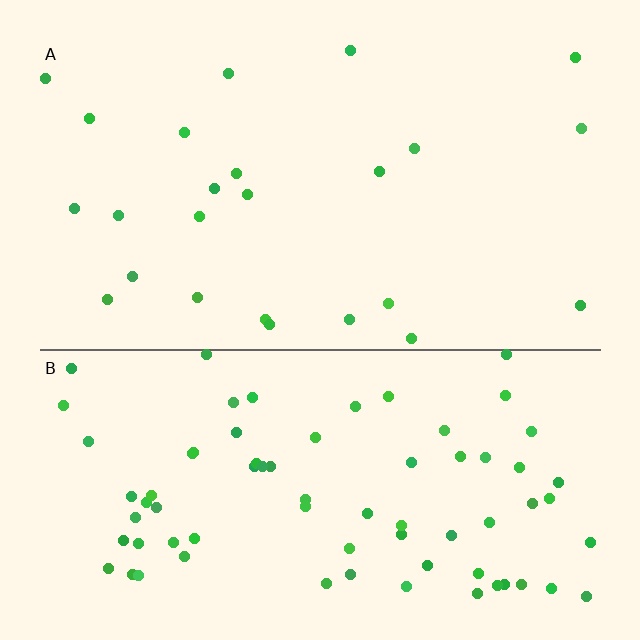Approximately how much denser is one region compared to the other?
Approximately 3.1× — region B over region A.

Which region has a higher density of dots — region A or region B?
B (the bottom).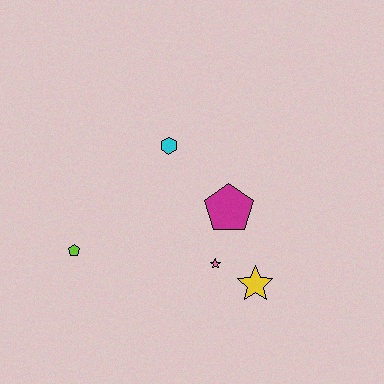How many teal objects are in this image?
There are no teal objects.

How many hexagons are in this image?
There is 1 hexagon.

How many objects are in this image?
There are 5 objects.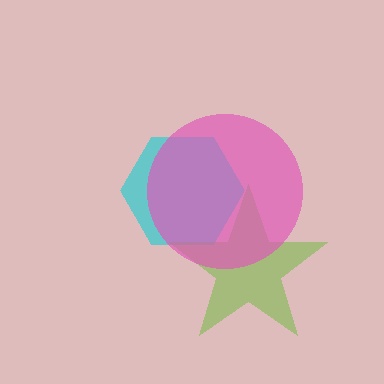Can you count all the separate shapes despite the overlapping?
Yes, there are 3 separate shapes.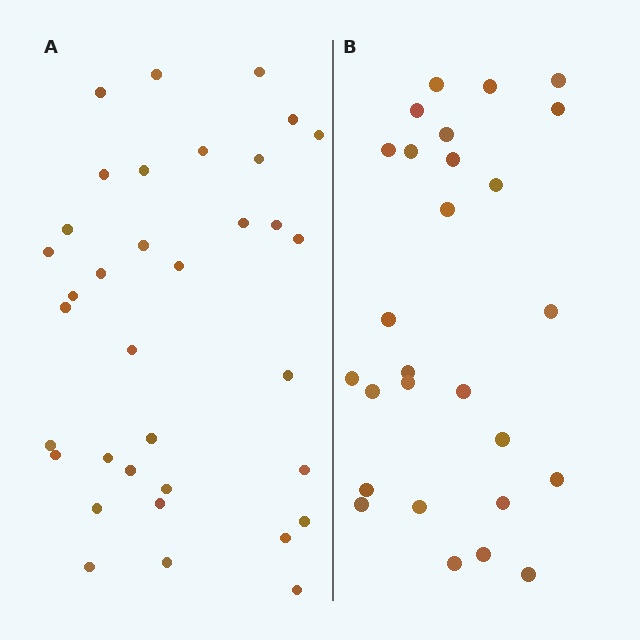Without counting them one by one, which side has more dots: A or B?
Region A (the left region) has more dots.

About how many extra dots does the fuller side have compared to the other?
Region A has roughly 8 or so more dots than region B.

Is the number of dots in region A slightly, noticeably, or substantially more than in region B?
Region A has noticeably more, but not dramatically so. The ratio is roughly 1.3 to 1.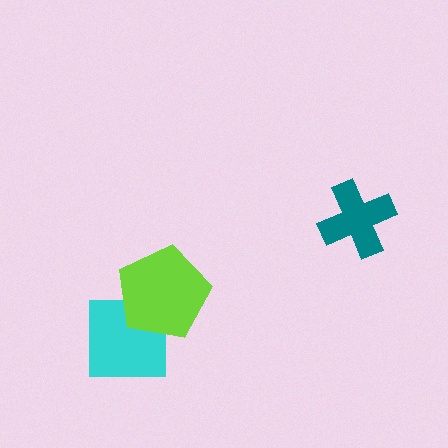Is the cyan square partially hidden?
Yes, it is partially covered by another shape.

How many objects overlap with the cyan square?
1 object overlaps with the cyan square.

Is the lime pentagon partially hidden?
No, no other shape covers it.